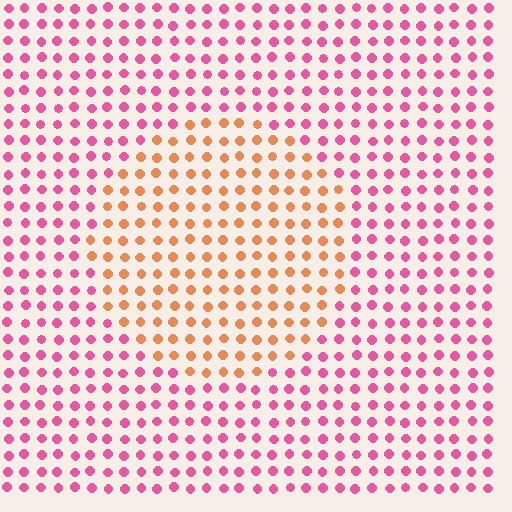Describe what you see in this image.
The image is filled with small pink elements in a uniform arrangement. A circle-shaped region is visible where the elements are tinted to a slightly different hue, forming a subtle color boundary.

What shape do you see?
I see a circle.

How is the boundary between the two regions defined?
The boundary is defined purely by a slight shift in hue (about 54 degrees). Spacing, size, and orientation are identical on both sides.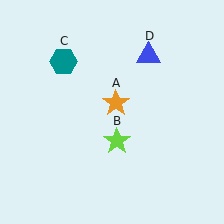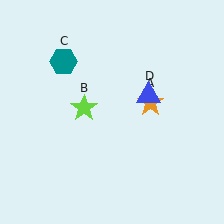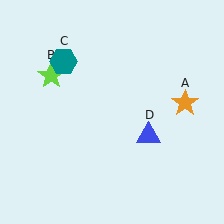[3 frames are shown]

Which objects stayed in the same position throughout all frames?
Teal hexagon (object C) remained stationary.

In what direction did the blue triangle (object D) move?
The blue triangle (object D) moved down.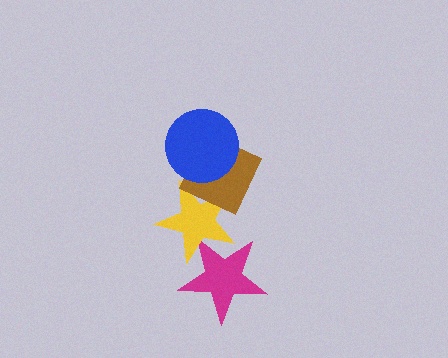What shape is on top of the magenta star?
The yellow star is on top of the magenta star.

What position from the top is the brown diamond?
The brown diamond is 2nd from the top.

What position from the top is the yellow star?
The yellow star is 3rd from the top.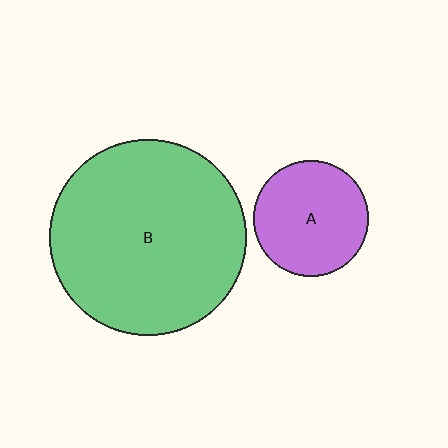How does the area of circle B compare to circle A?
Approximately 2.9 times.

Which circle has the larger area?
Circle B (green).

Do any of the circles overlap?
No, none of the circles overlap.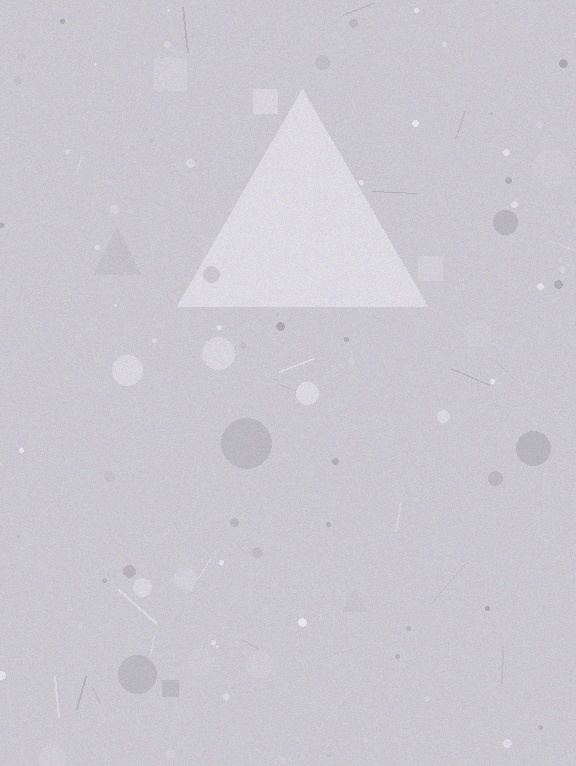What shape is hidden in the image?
A triangle is hidden in the image.